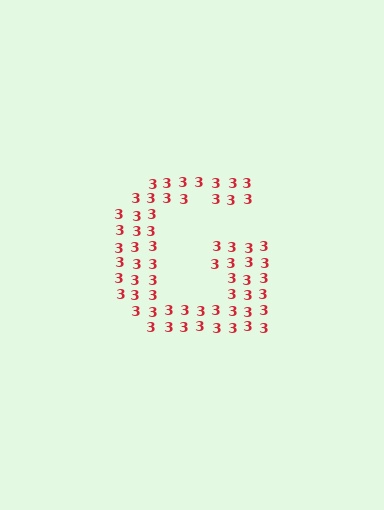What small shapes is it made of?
It is made of small digit 3's.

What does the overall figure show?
The overall figure shows the letter G.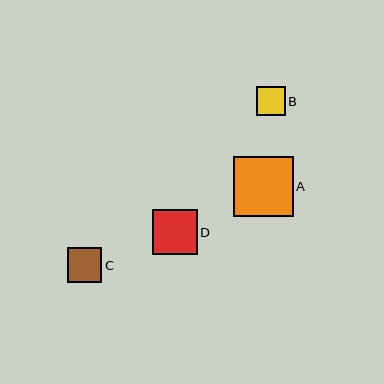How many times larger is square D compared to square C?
Square D is approximately 1.3 times the size of square C.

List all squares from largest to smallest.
From largest to smallest: A, D, C, B.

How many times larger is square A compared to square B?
Square A is approximately 2.1 times the size of square B.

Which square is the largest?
Square A is the largest with a size of approximately 60 pixels.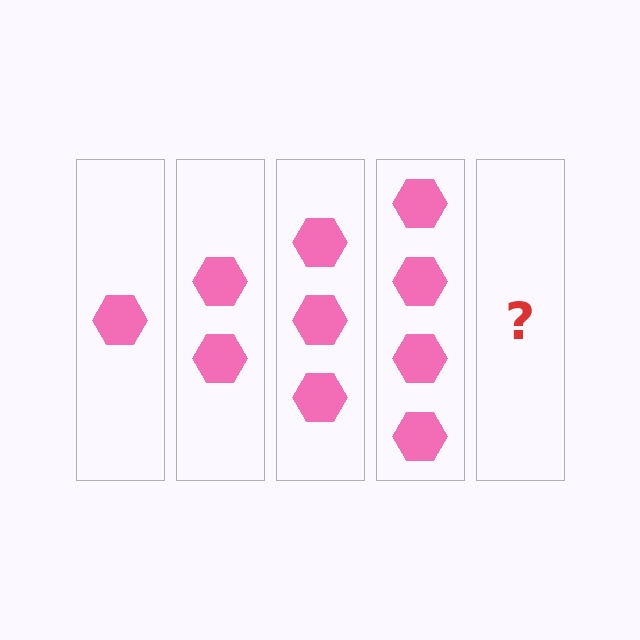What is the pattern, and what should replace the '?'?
The pattern is that each step adds one more hexagon. The '?' should be 5 hexagons.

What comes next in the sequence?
The next element should be 5 hexagons.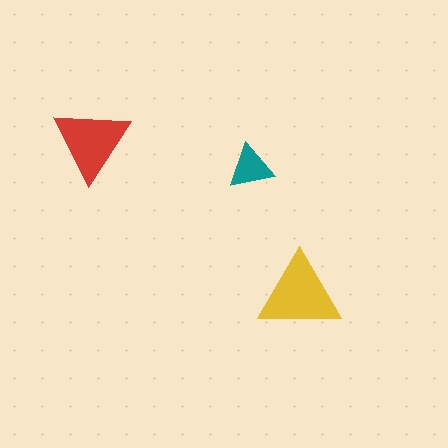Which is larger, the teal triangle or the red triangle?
The red one.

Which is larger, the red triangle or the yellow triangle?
The yellow one.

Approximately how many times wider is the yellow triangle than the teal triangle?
About 2 times wider.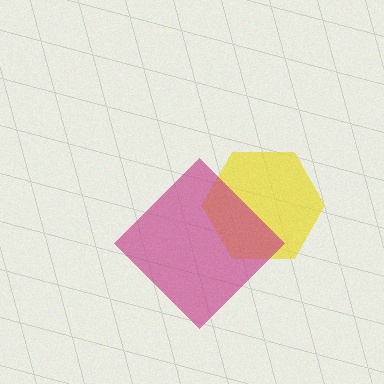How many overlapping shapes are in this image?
There are 2 overlapping shapes in the image.